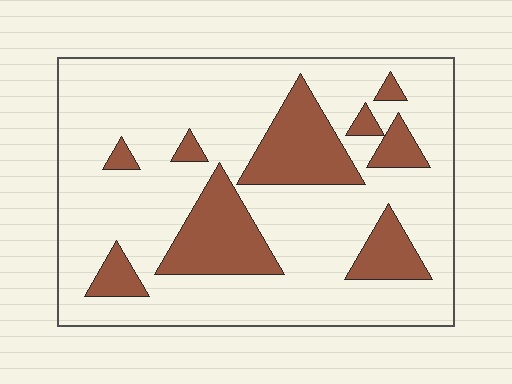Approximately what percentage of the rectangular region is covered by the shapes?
Approximately 25%.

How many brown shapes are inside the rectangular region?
9.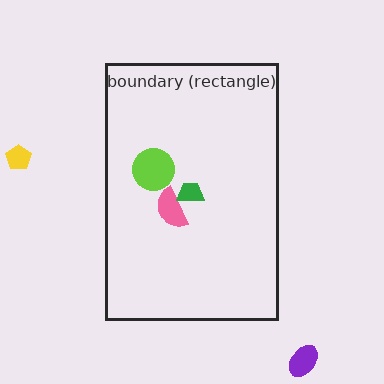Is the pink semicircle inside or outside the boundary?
Inside.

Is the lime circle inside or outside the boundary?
Inside.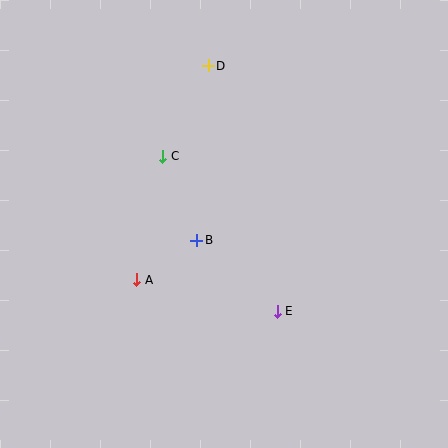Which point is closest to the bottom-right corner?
Point E is closest to the bottom-right corner.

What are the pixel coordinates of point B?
Point B is at (197, 240).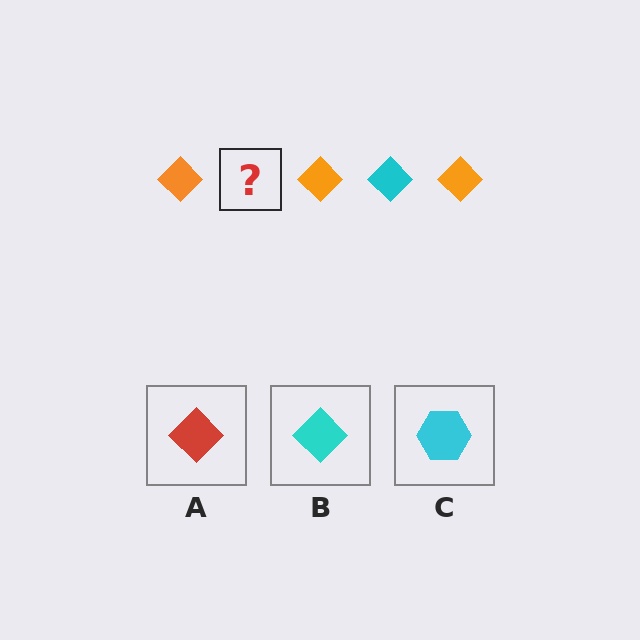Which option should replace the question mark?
Option B.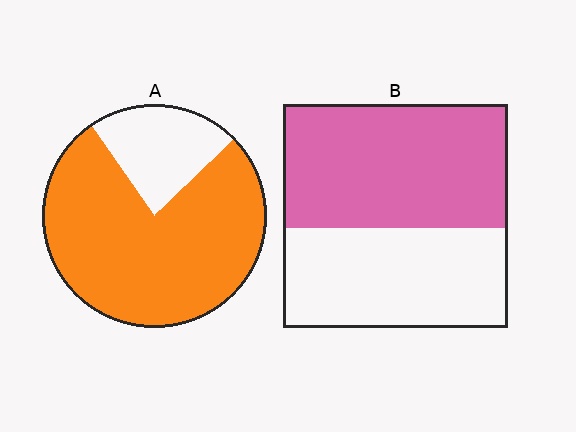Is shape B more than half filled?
Yes.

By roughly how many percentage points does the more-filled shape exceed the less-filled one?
By roughly 20 percentage points (A over B).